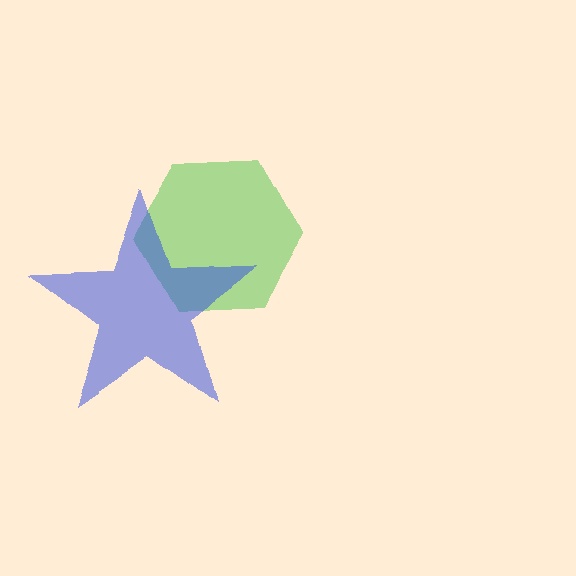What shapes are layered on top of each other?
The layered shapes are: a green hexagon, a blue star.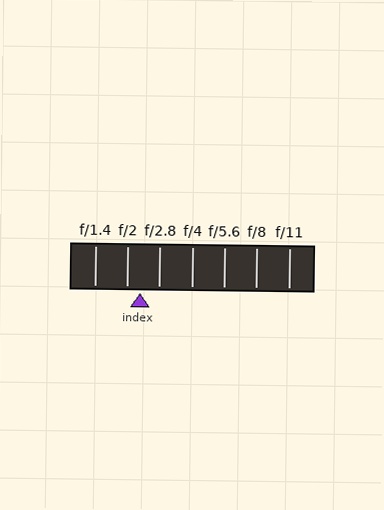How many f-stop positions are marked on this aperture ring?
There are 7 f-stop positions marked.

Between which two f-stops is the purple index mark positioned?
The index mark is between f/2 and f/2.8.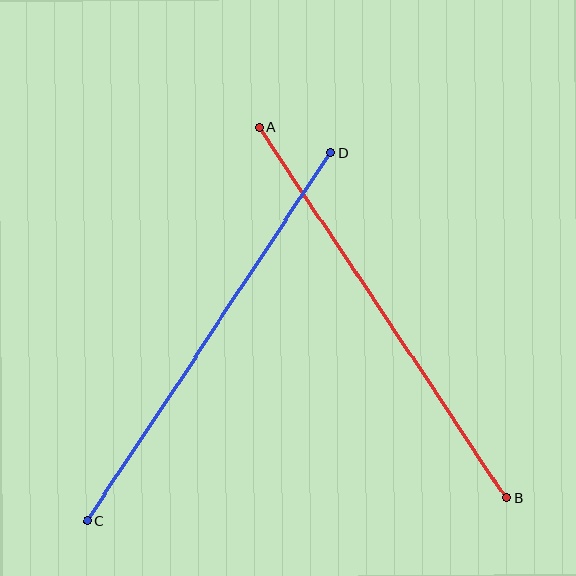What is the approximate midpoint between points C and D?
The midpoint is at approximately (209, 337) pixels.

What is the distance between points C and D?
The distance is approximately 442 pixels.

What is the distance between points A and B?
The distance is approximately 446 pixels.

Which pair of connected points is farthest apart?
Points A and B are farthest apart.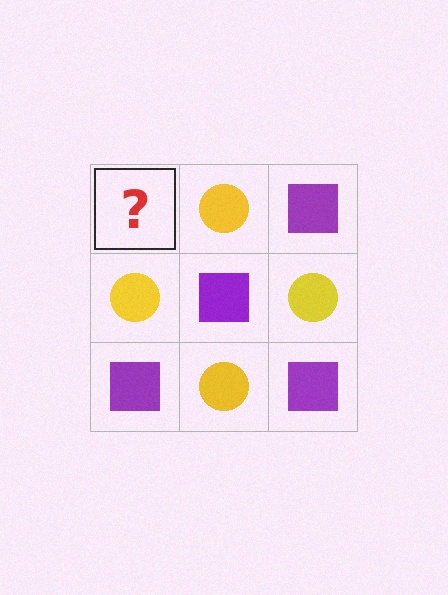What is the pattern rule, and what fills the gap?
The rule is that it alternates purple square and yellow circle in a checkerboard pattern. The gap should be filled with a purple square.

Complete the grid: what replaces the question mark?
The question mark should be replaced with a purple square.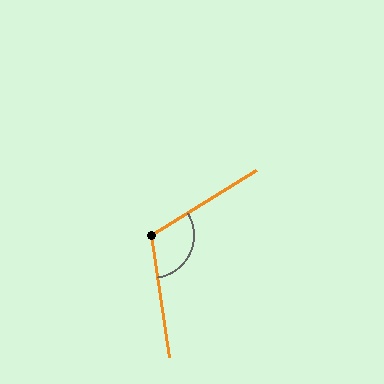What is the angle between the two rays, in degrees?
Approximately 113 degrees.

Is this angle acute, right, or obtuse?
It is obtuse.